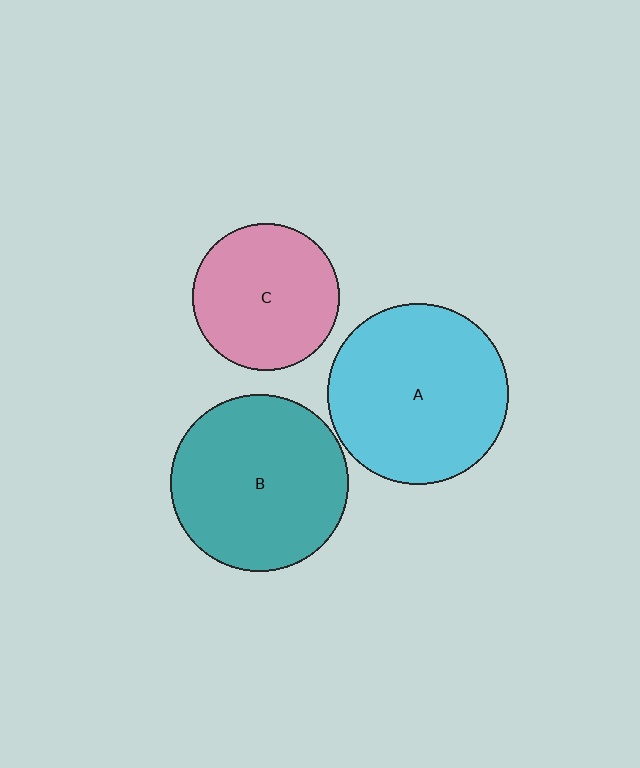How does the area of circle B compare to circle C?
Approximately 1.5 times.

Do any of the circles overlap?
No, none of the circles overlap.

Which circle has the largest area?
Circle A (cyan).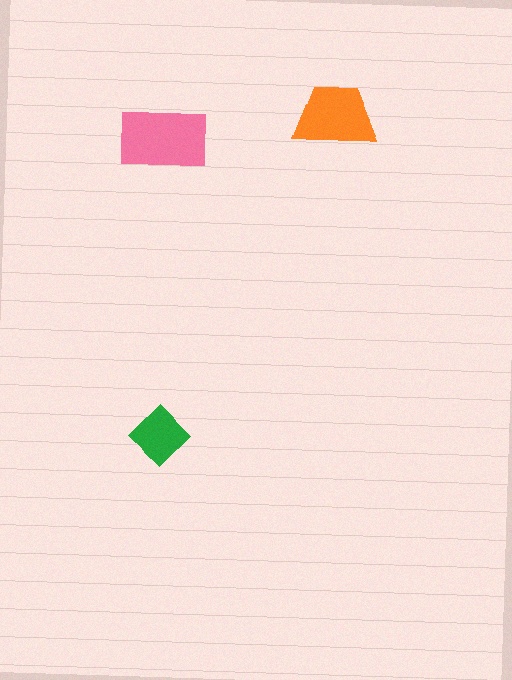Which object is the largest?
The pink rectangle.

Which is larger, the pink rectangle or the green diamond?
The pink rectangle.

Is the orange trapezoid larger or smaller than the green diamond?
Larger.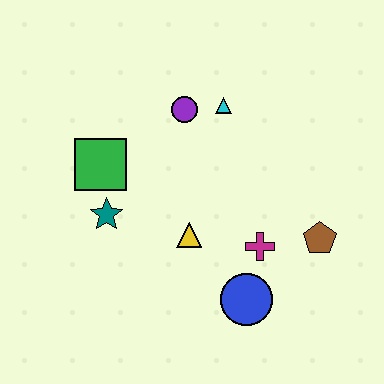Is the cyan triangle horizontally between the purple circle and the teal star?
No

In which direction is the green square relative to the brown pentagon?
The green square is to the left of the brown pentagon.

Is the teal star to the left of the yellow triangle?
Yes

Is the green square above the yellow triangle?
Yes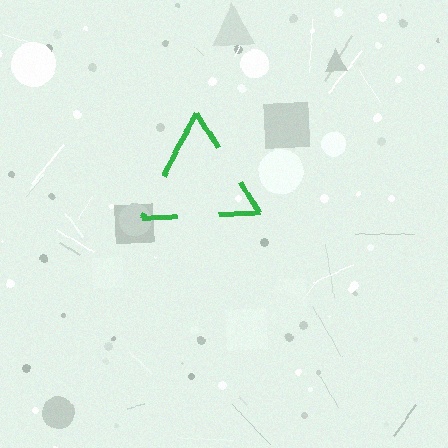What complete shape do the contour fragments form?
The contour fragments form a triangle.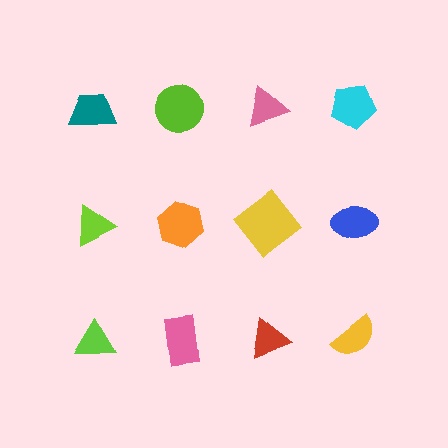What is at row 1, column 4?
A cyan pentagon.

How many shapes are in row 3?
4 shapes.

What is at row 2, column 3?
A yellow diamond.